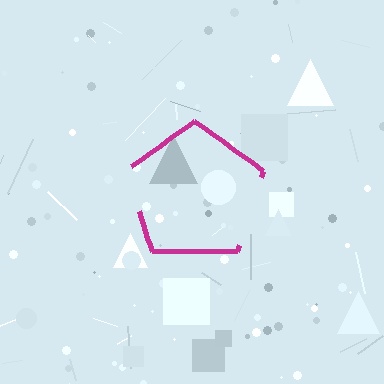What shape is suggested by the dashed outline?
The dashed outline suggests a pentagon.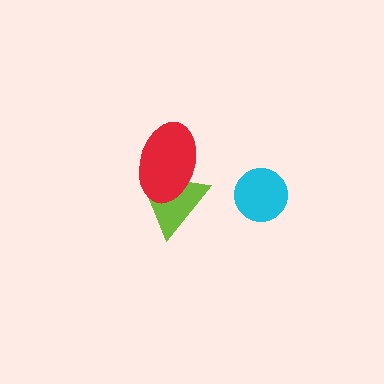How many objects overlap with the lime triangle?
1 object overlaps with the lime triangle.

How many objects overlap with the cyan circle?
0 objects overlap with the cyan circle.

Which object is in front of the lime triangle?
The red ellipse is in front of the lime triangle.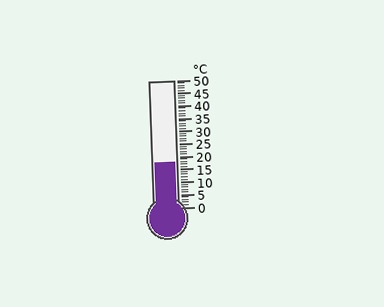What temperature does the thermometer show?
The thermometer shows approximately 18°C.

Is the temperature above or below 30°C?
The temperature is below 30°C.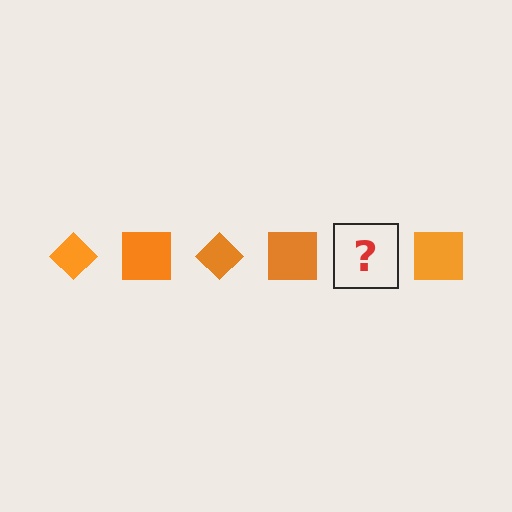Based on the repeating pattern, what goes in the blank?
The blank should be an orange diamond.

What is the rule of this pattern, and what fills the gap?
The rule is that the pattern cycles through diamond, square shapes in orange. The gap should be filled with an orange diamond.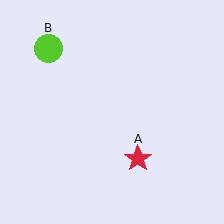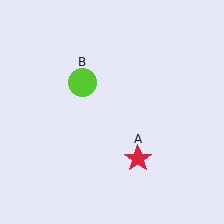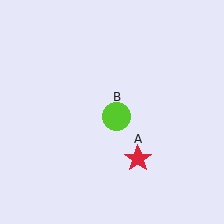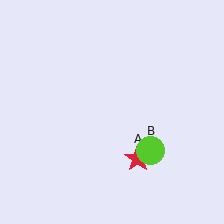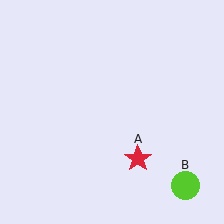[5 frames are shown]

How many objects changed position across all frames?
1 object changed position: lime circle (object B).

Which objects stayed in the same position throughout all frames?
Red star (object A) remained stationary.